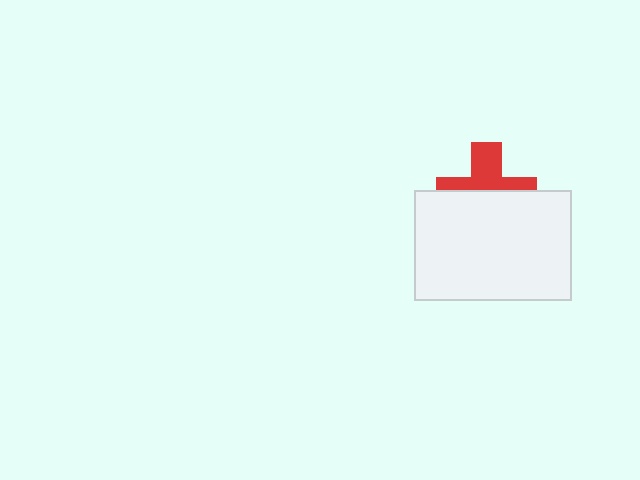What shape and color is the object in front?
The object in front is a white rectangle.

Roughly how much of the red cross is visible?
A small part of it is visible (roughly 44%).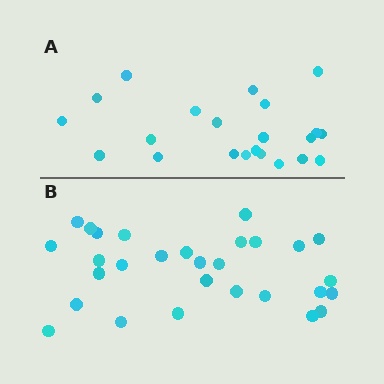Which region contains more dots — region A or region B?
Region B (the bottom region) has more dots.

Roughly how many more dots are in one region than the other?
Region B has roughly 8 or so more dots than region A.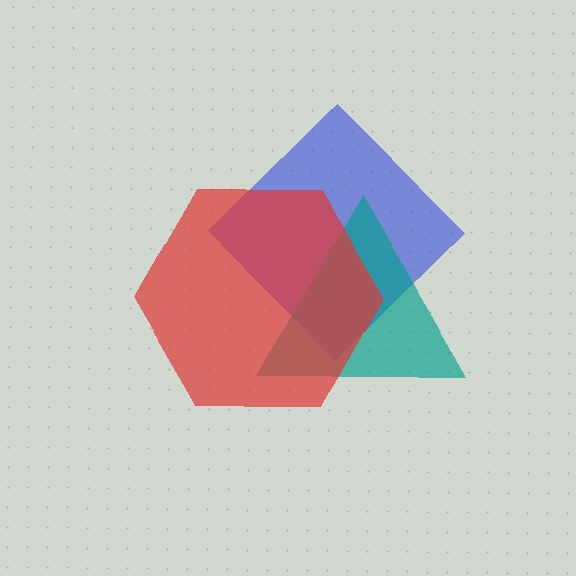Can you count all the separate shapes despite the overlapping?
Yes, there are 3 separate shapes.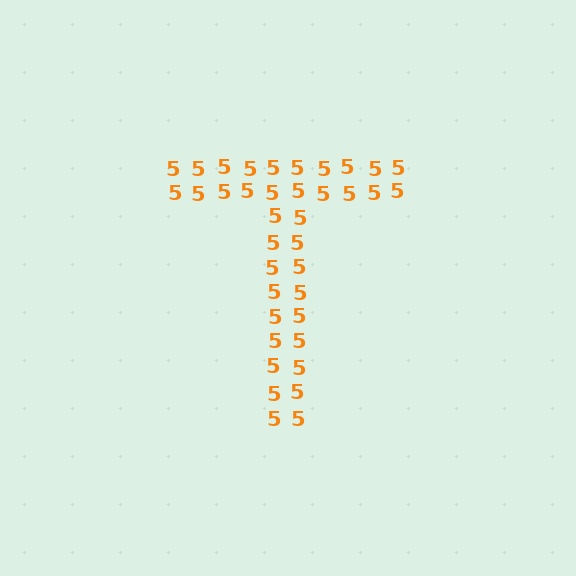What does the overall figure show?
The overall figure shows the letter T.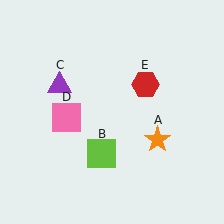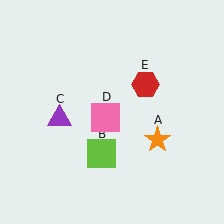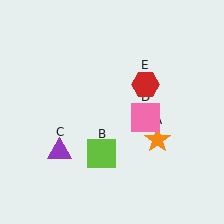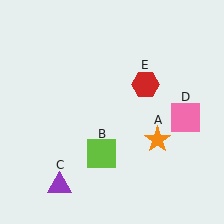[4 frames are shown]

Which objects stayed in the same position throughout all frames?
Orange star (object A) and lime square (object B) and red hexagon (object E) remained stationary.